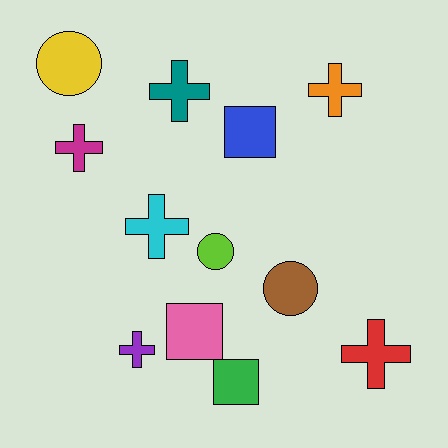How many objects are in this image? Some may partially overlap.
There are 12 objects.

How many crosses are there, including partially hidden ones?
There are 6 crosses.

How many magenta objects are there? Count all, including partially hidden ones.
There is 1 magenta object.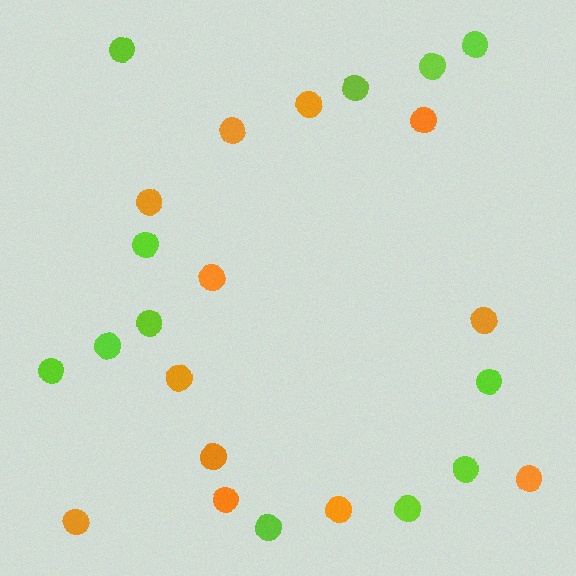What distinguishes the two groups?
There are 2 groups: one group of lime circles (12) and one group of orange circles (12).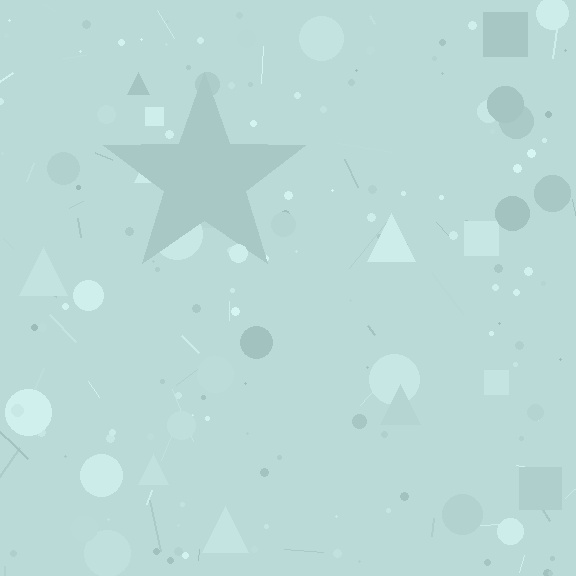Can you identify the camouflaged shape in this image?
The camouflaged shape is a star.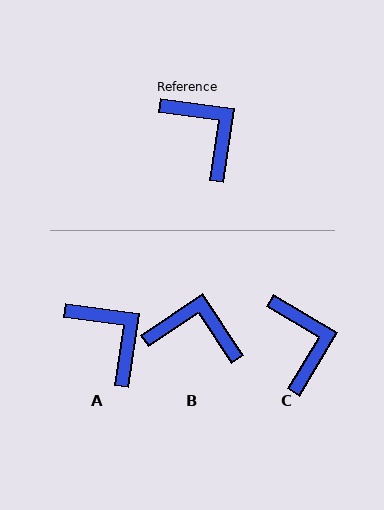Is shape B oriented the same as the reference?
No, it is off by about 42 degrees.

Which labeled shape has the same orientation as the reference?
A.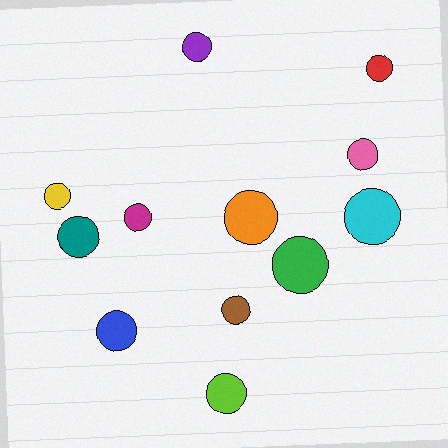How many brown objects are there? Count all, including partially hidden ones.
There is 1 brown object.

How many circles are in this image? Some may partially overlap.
There are 12 circles.